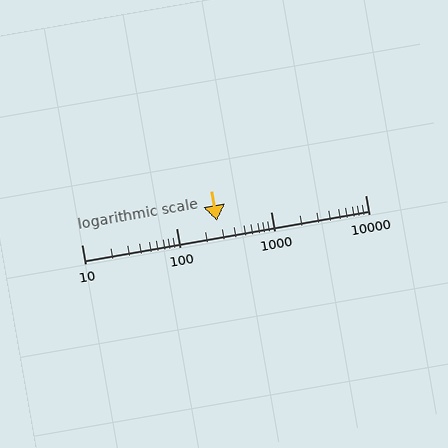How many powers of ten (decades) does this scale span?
The scale spans 3 decades, from 10 to 10000.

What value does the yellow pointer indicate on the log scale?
The pointer indicates approximately 270.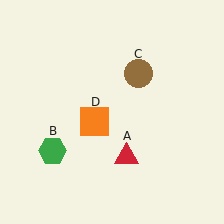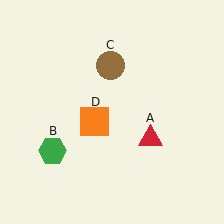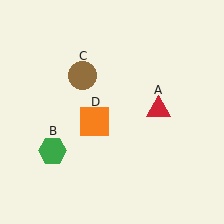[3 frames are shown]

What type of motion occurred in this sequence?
The red triangle (object A), brown circle (object C) rotated counterclockwise around the center of the scene.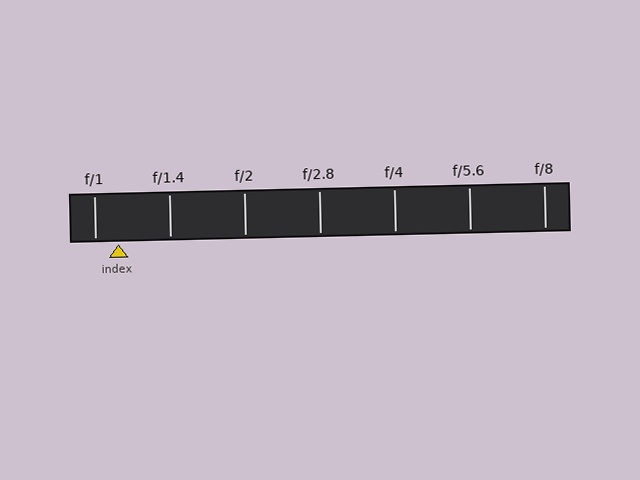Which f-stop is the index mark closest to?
The index mark is closest to f/1.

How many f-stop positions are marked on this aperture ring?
There are 7 f-stop positions marked.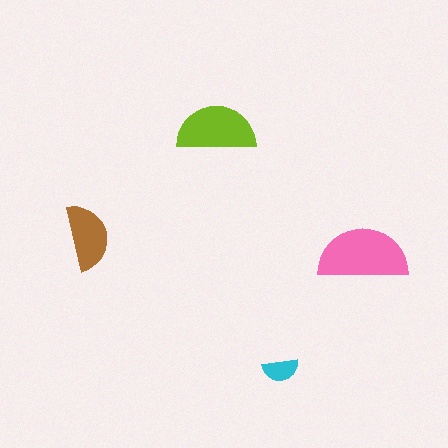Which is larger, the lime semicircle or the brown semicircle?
The lime one.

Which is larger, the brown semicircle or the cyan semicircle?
The brown one.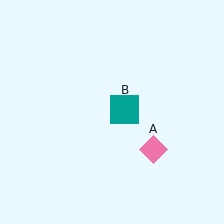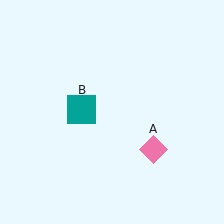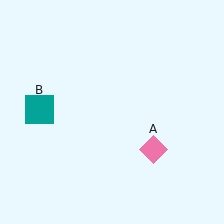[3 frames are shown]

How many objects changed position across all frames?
1 object changed position: teal square (object B).